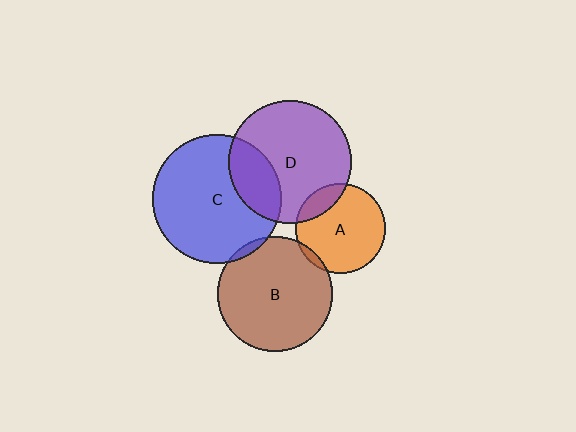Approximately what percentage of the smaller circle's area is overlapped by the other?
Approximately 5%.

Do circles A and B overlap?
Yes.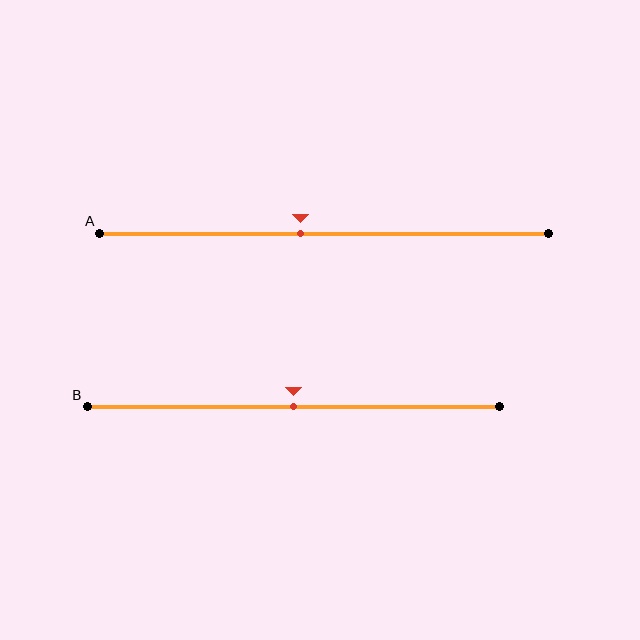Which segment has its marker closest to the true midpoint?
Segment B has its marker closest to the true midpoint.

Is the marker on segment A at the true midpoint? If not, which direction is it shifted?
No, the marker on segment A is shifted to the left by about 5% of the segment length.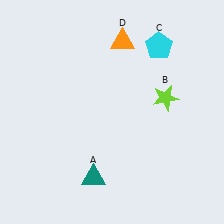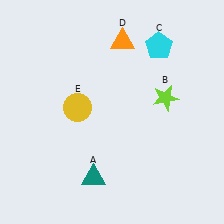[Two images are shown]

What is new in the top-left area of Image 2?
A yellow circle (E) was added in the top-left area of Image 2.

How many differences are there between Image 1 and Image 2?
There is 1 difference between the two images.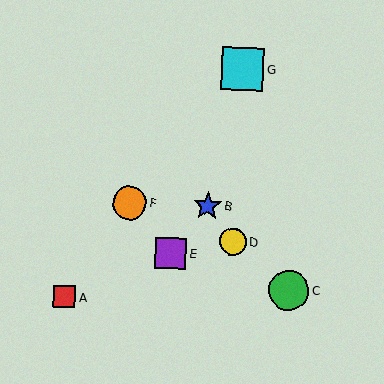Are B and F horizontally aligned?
Yes, both are at y≈206.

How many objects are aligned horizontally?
2 objects (B, F) are aligned horizontally.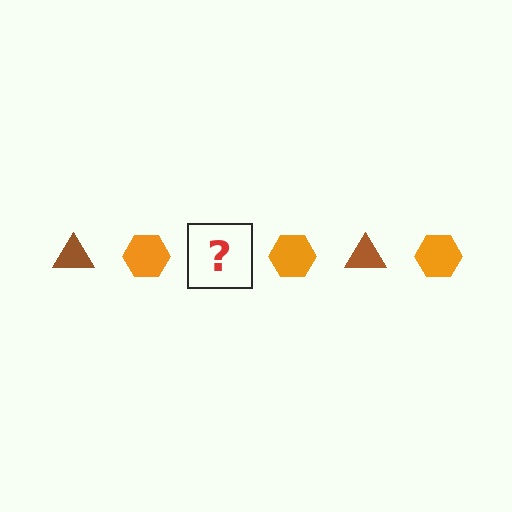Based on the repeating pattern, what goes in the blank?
The blank should be a brown triangle.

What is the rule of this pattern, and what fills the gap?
The rule is that the pattern alternates between brown triangle and orange hexagon. The gap should be filled with a brown triangle.